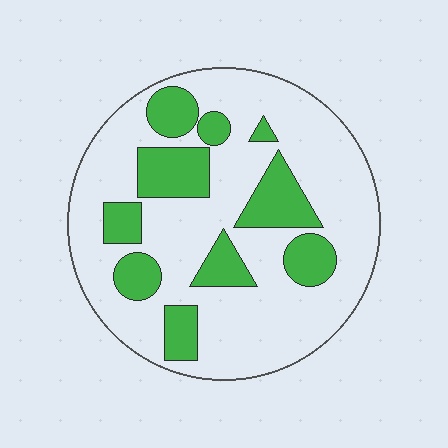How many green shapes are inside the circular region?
10.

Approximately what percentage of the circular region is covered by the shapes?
Approximately 25%.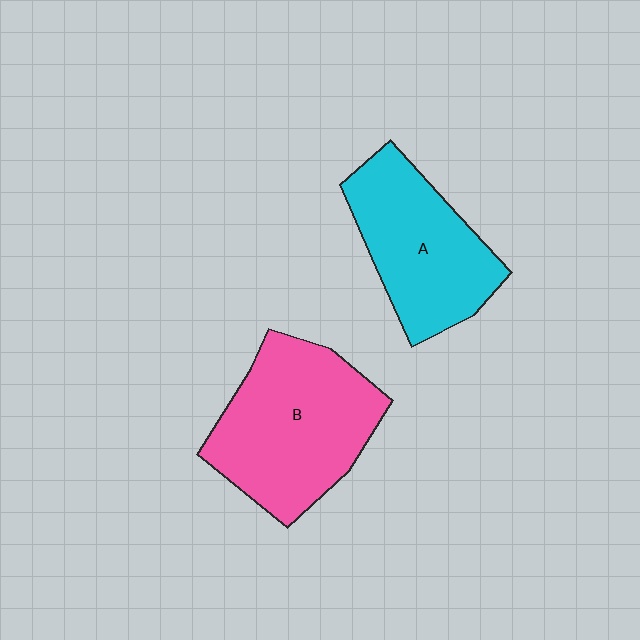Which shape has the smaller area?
Shape A (cyan).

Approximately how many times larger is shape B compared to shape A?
Approximately 1.2 times.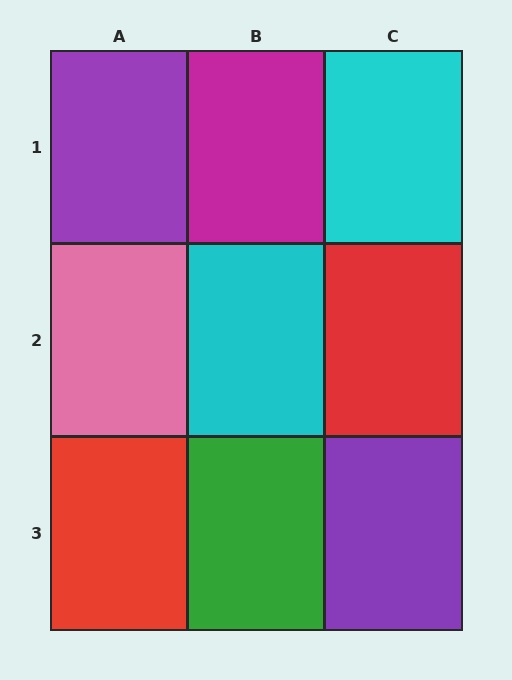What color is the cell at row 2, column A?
Pink.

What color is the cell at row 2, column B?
Cyan.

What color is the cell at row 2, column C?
Red.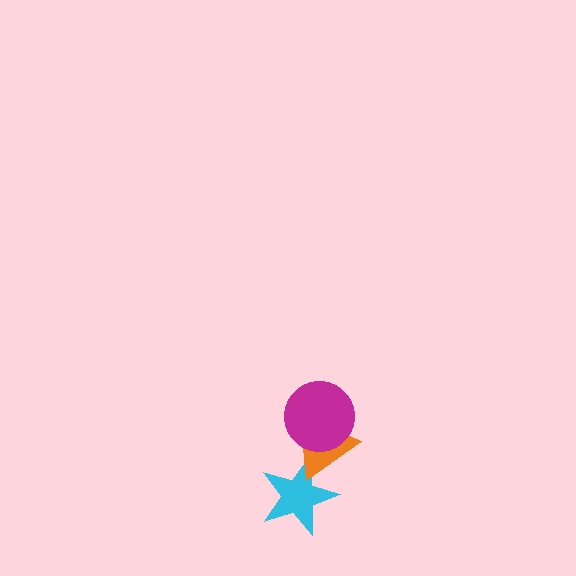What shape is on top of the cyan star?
The orange triangle is on top of the cyan star.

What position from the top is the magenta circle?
The magenta circle is 1st from the top.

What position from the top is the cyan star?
The cyan star is 3rd from the top.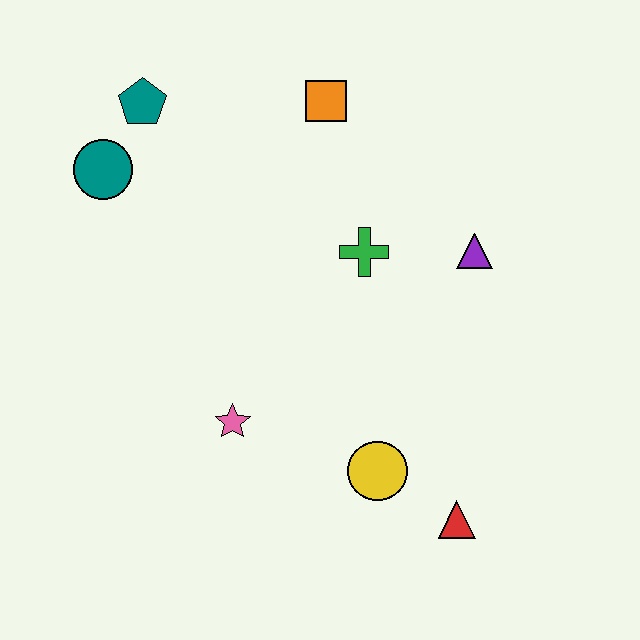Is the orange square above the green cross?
Yes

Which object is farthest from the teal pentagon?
The red triangle is farthest from the teal pentagon.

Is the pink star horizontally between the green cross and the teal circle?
Yes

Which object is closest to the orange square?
The green cross is closest to the orange square.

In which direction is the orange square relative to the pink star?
The orange square is above the pink star.